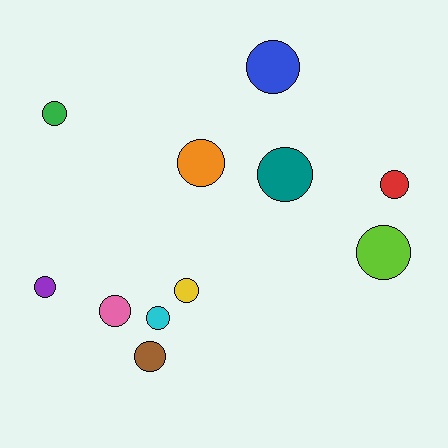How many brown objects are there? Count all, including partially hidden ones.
There is 1 brown object.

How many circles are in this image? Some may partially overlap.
There are 11 circles.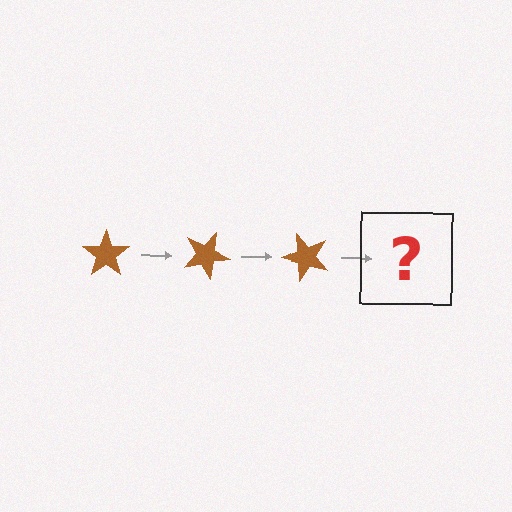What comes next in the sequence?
The next element should be a brown star rotated 75 degrees.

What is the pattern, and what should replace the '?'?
The pattern is that the star rotates 25 degrees each step. The '?' should be a brown star rotated 75 degrees.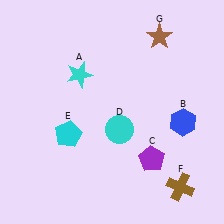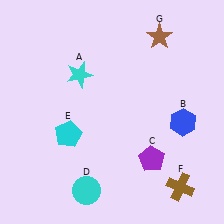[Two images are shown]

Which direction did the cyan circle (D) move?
The cyan circle (D) moved down.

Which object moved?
The cyan circle (D) moved down.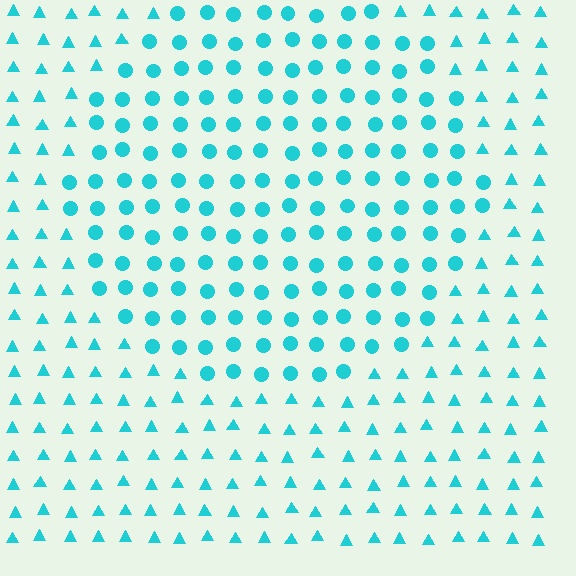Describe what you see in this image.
The image is filled with small cyan elements arranged in a uniform grid. A circle-shaped region contains circles, while the surrounding area contains triangles. The boundary is defined purely by the change in element shape.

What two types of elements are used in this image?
The image uses circles inside the circle region and triangles outside it.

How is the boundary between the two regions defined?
The boundary is defined by a change in element shape: circles inside vs. triangles outside. All elements share the same color and spacing.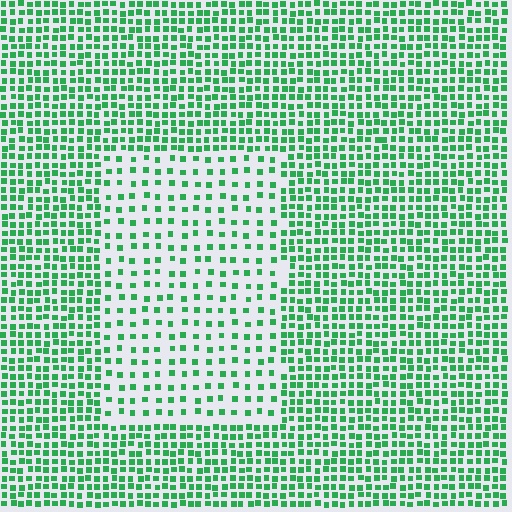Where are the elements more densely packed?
The elements are more densely packed outside the rectangle boundary.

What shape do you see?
I see a rectangle.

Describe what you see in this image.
The image contains small green elements arranged at two different densities. A rectangle-shaped region is visible where the elements are less densely packed than the surrounding area.